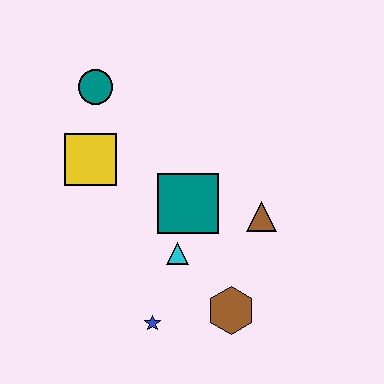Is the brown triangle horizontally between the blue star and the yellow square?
No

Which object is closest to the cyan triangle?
The teal square is closest to the cyan triangle.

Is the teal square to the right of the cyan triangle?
Yes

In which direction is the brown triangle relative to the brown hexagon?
The brown triangle is above the brown hexagon.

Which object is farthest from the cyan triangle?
The teal circle is farthest from the cyan triangle.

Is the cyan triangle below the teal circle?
Yes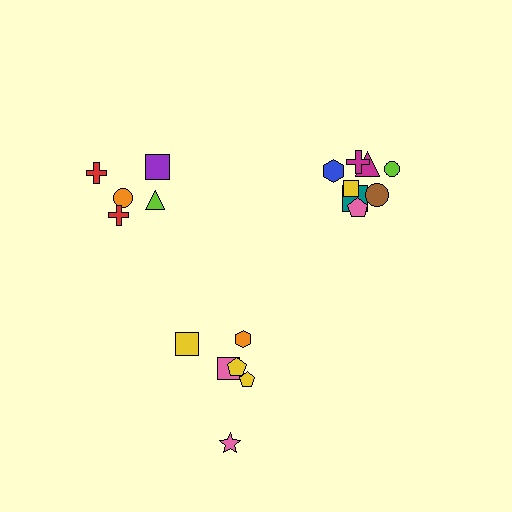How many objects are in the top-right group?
There are 8 objects.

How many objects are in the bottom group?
There are 6 objects.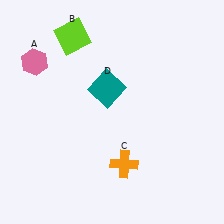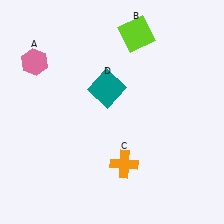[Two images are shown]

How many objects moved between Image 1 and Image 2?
1 object moved between the two images.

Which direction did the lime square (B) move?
The lime square (B) moved right.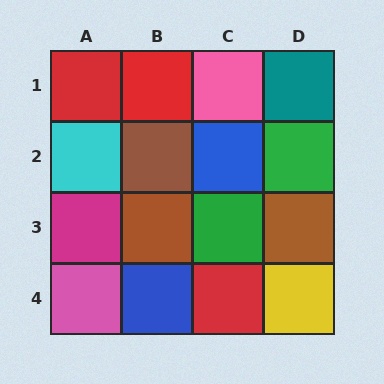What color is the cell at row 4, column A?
Pink.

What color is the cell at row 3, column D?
Brown.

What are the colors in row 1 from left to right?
Red, red, pink, teal.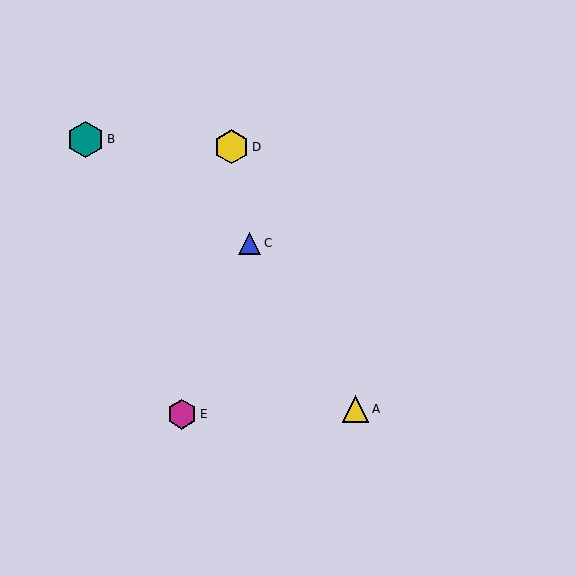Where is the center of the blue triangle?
The center of the blue triangle is at (250, 243).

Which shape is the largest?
The teal hexagon (labeled B) is the largest.